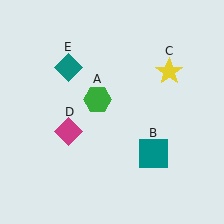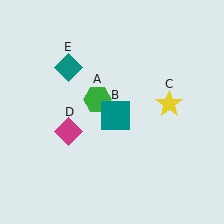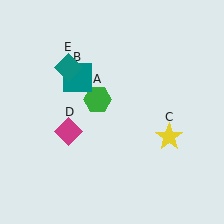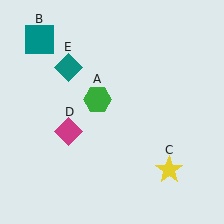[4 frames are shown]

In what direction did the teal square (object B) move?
The teal square (object B) moved up and to the left.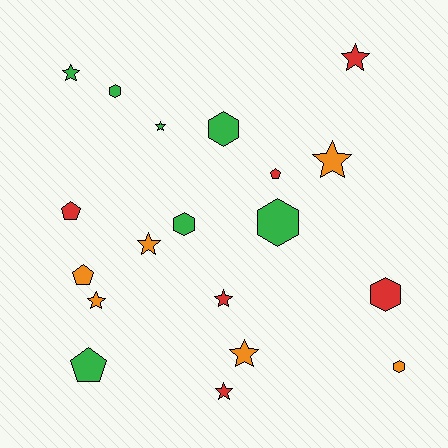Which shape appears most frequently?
Star, with 9 objects.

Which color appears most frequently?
Green, with 7 objects.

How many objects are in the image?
There are 19 objects.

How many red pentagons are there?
There are 2 red pentagons.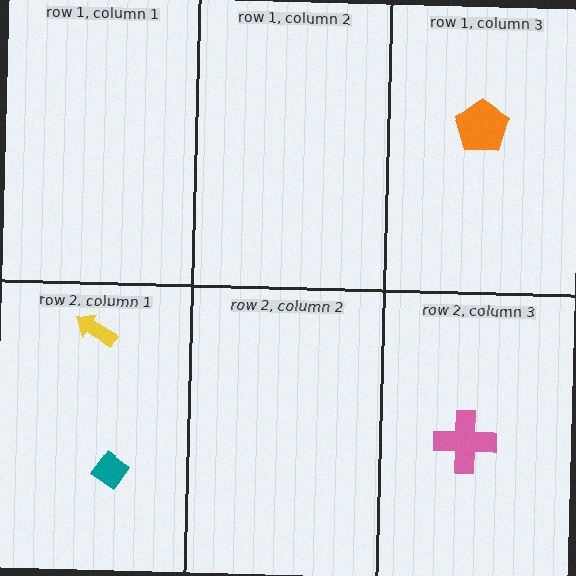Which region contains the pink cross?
The row 2, column 3 region.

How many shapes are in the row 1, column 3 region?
1.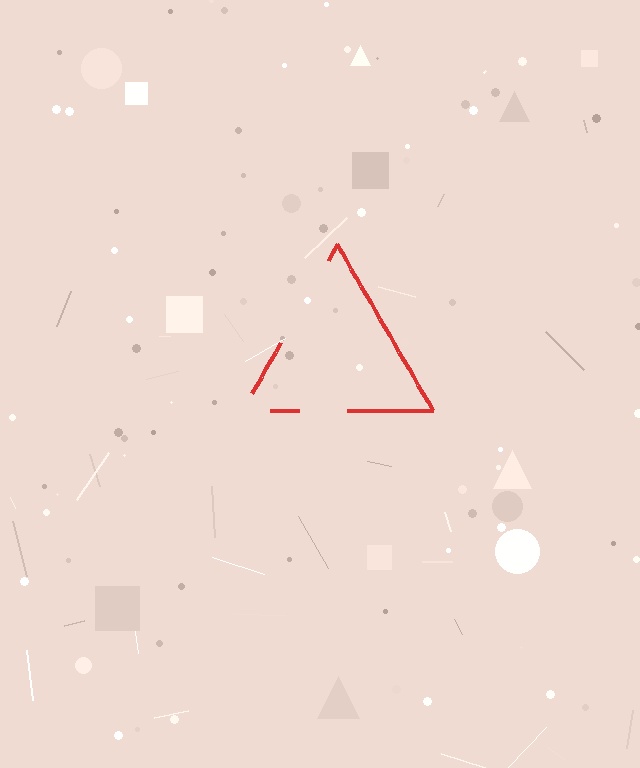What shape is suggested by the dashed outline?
The dashed outline suggests a triangle.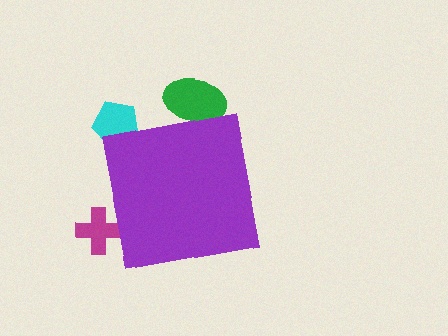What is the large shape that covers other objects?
A purple square.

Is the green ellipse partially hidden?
Yes, the green ellipse is partially hidden behind the purple square.